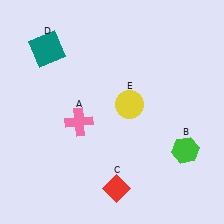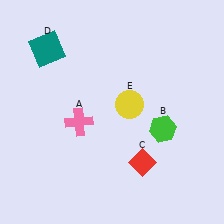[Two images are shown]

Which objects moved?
The objects that moved are: the green hexagon (B), the red diamond (C).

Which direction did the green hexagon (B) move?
The green hexagon (B) moved left.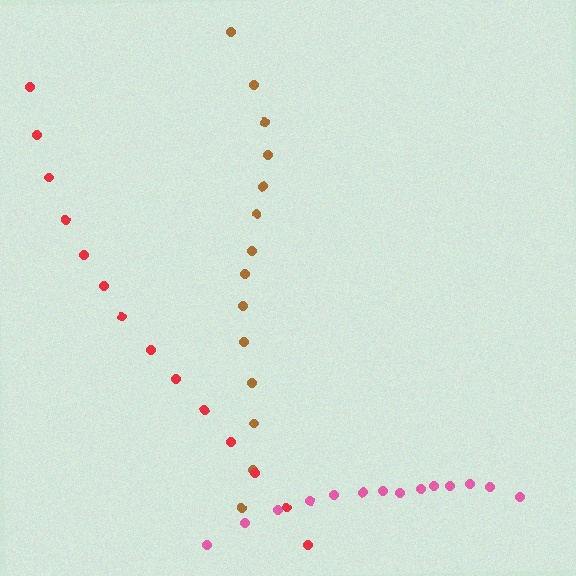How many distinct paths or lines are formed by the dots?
There are 3 distinct paths.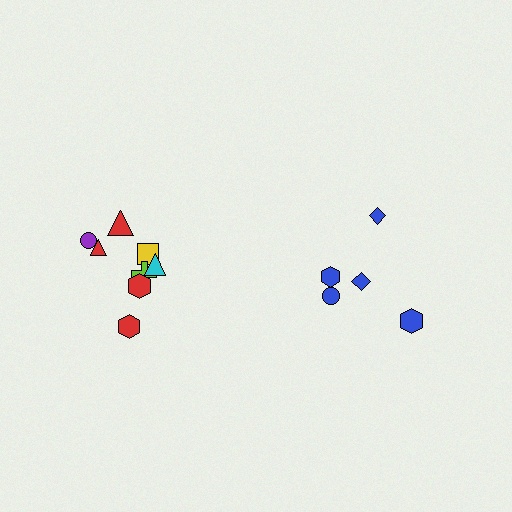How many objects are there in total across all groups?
There are 13 objects.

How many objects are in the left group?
There are 8 objects.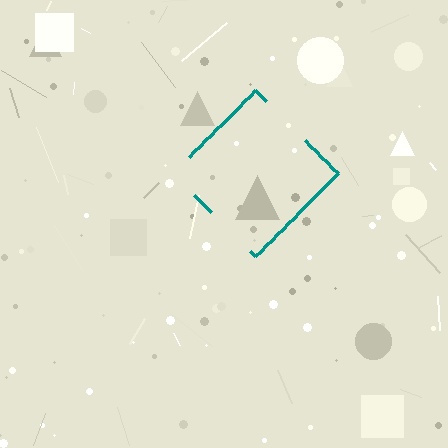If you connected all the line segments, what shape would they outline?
They would outline a diamond.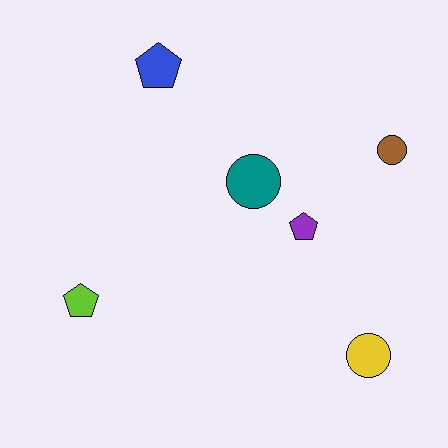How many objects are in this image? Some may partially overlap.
There are 6 objects.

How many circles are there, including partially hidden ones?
There are 3 circles.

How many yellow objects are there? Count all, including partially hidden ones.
There is 1 yellow object.